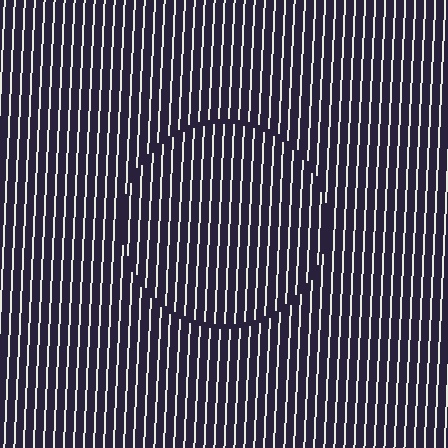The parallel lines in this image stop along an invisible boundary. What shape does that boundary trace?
An illusory circle. The interior of the shape contains the same grating, shifted by half a period — the contour is defined by the phase discontinuity where line-ends from the inner and outer gratings abut.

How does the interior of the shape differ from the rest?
The interior of the shape contains the same grating, shifted by half a period — the contour is defined by the phase discontinuity where line-ends from the inner and outer gratings abut.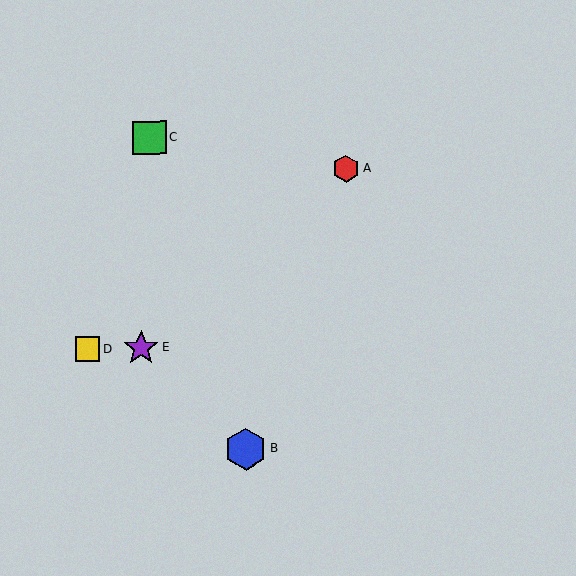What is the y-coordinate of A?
Object A is at y≈168.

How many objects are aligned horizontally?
2 objects (D, E) are aligned horizontally.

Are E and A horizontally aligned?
No, E is at y≈348 and A is at y≈168.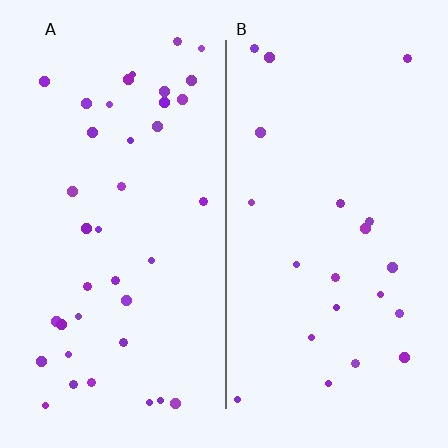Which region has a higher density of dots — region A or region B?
A (the left).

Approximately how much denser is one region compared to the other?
Approximately 1.8× — region A over region B.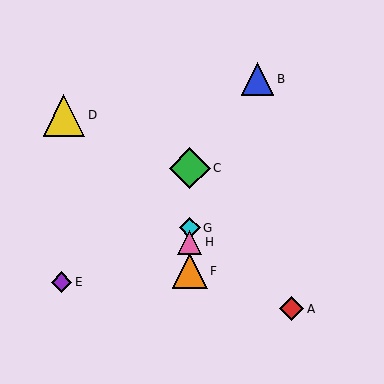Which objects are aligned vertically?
Objects C, F, G, H are aligned vertically.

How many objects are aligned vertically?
4 objects (C, F, G, H) are aligned vertically.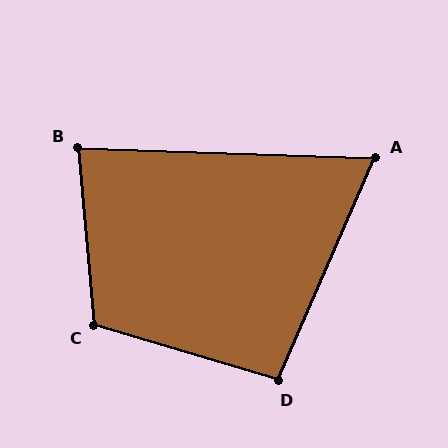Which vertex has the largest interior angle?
C, at approximately 112 degrees.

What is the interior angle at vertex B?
Approximately 83 degrees (acute).